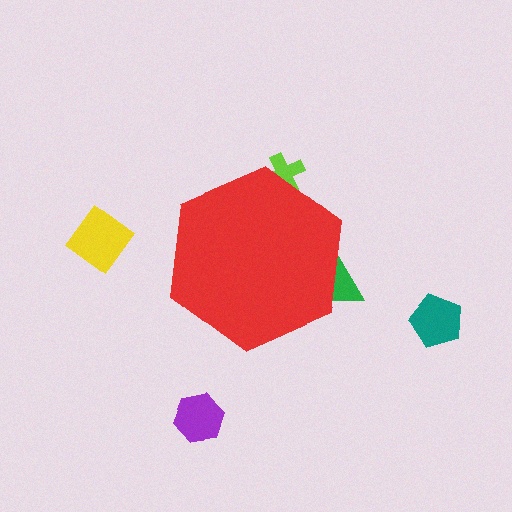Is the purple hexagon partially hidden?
No, the purple hexagon is fully visible.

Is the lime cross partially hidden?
Yes, the lime cross is partially hidden behind the red hexagon.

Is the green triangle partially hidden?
Yes, the green triangle is partially hidden behind the red hexagon.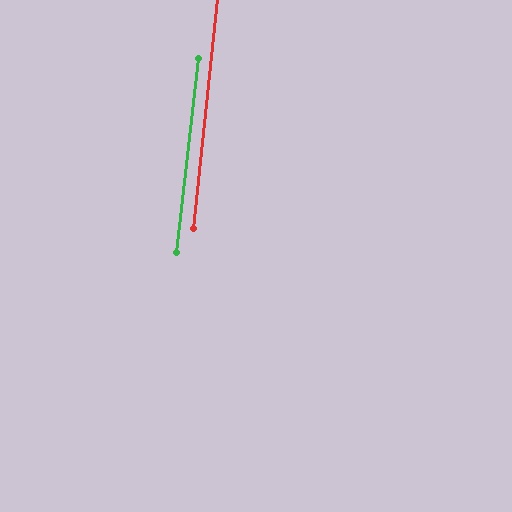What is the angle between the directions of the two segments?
Approximately 1 degree.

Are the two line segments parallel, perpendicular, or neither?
Parallel — their directions differ by only 0.6°.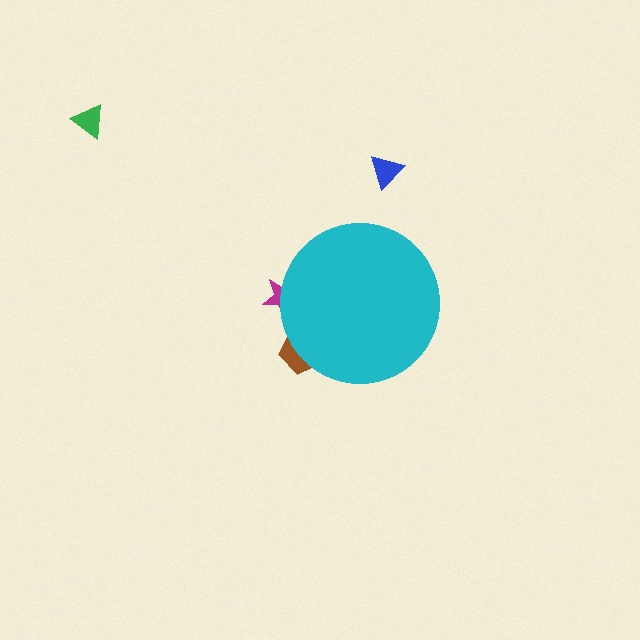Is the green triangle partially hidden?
No, the green triangle is fully visible.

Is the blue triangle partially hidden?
No, the blue triangle is fully visible.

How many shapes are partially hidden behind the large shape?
2 shapes are partially hidden.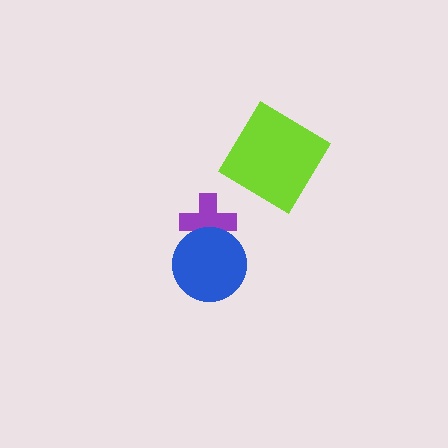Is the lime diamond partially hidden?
No, no other shape covers it.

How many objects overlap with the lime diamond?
0 objects overlap with the lime diamond.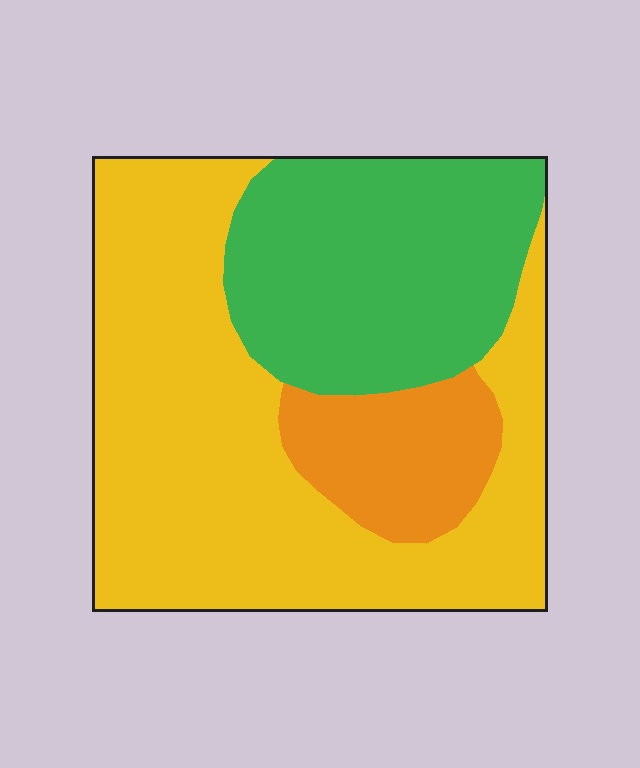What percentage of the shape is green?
Green covers 31% of the shape.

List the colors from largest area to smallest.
From largest to smallest: yellow, green, orange.